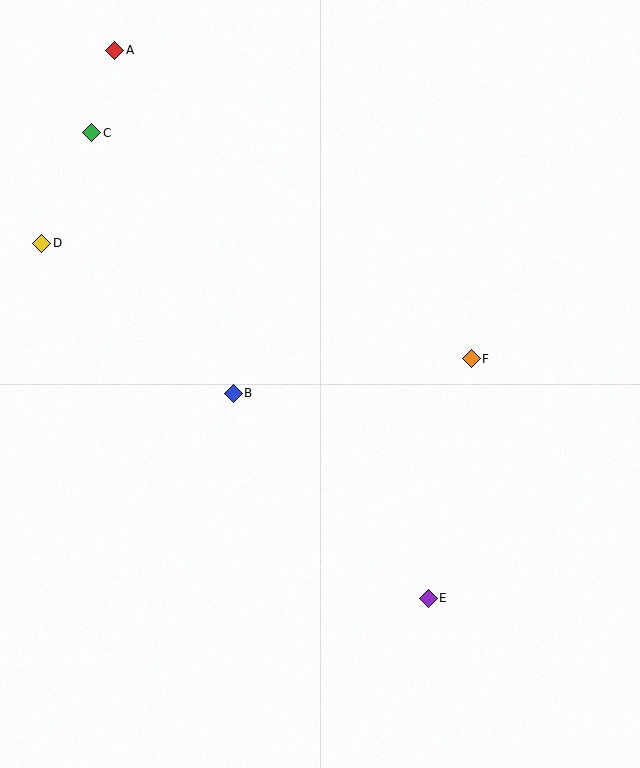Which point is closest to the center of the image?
Point B at (233, 393) is closest to the center.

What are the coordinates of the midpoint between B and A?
The midpoint between B and A is at (174, 222).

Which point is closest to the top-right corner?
Point F is closest to the top-right corner.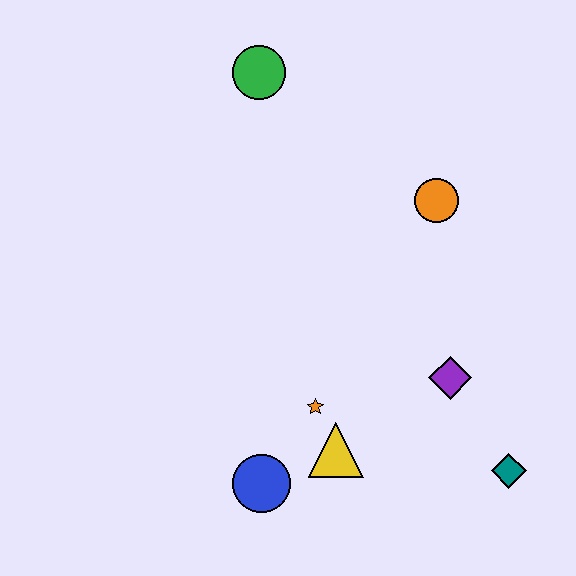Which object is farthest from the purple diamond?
The green circle is farthest from the purple diamond.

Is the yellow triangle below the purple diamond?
Yes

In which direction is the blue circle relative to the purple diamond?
The blue circle is to the left of the purple diamond.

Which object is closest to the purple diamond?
The teal diamond is closest to the purple diamond.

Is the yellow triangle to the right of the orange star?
Yes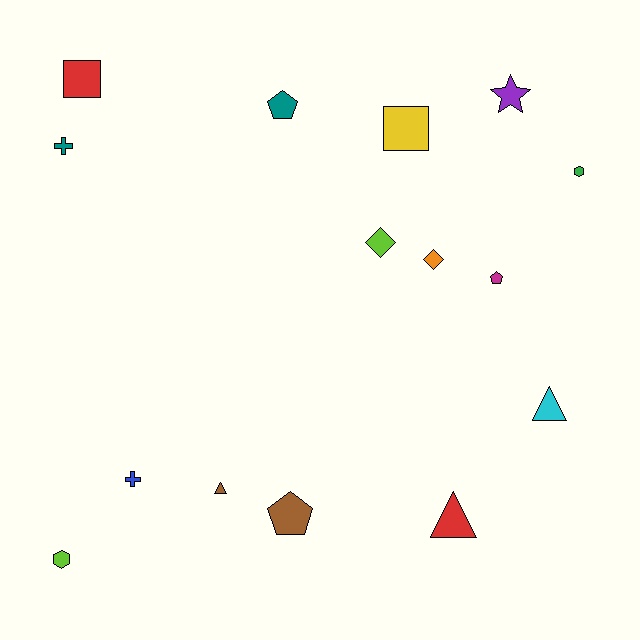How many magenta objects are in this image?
There is 1 magenta object.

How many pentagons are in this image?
There are 3 pentagons.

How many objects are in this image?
There are 15 objects.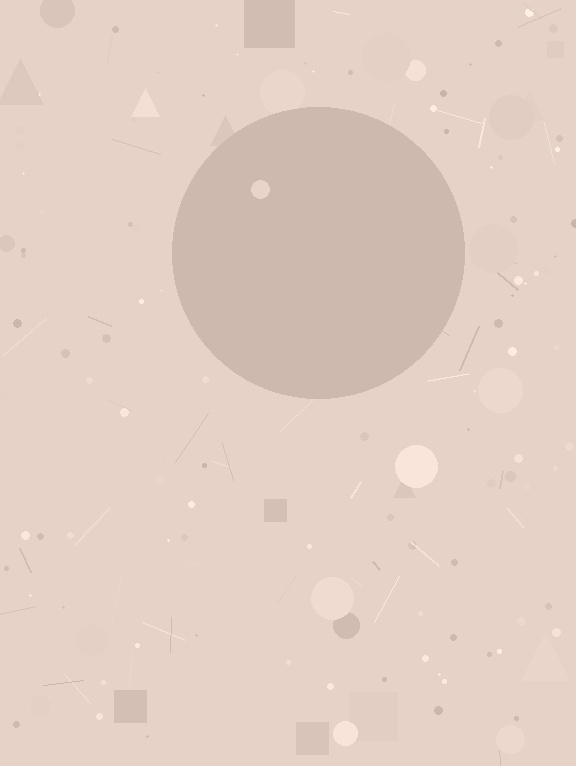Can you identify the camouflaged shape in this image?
The camouflaged shape is a circle.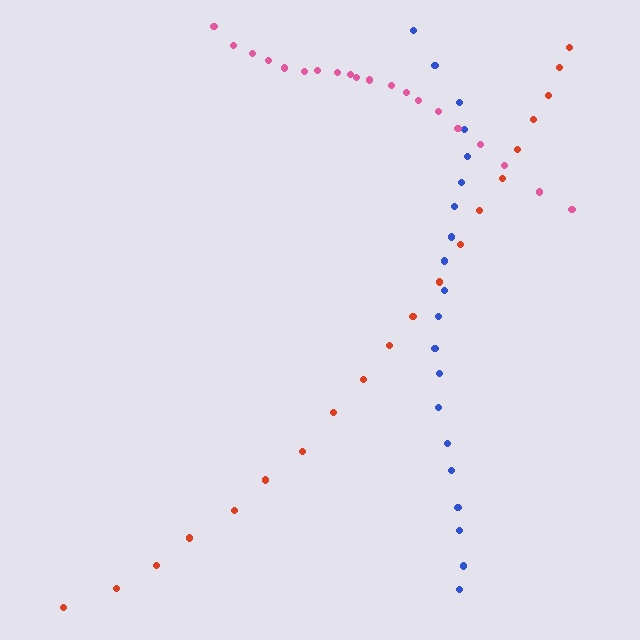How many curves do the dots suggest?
There are 3 distinct paths.